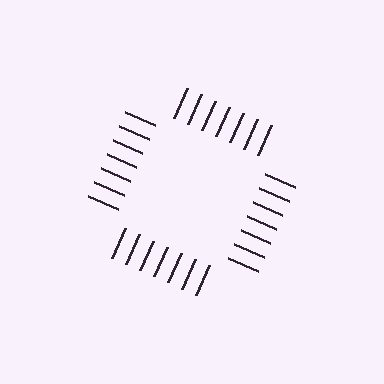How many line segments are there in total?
28 — 7 along each of the 4 edges.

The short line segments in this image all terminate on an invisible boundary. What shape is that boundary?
An illusory square — the line segments terminate on its edges but no continuous stroke is drawn.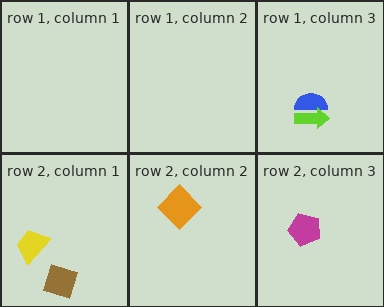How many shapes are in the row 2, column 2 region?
1.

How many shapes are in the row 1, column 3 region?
2.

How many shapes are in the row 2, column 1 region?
2.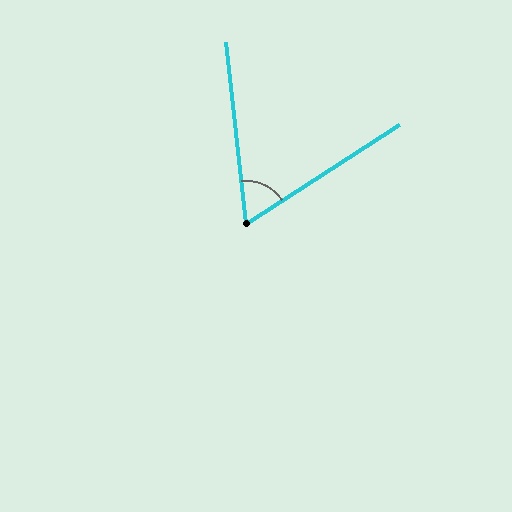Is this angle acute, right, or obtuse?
It is acute.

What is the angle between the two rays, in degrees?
Approximately 63 degrees.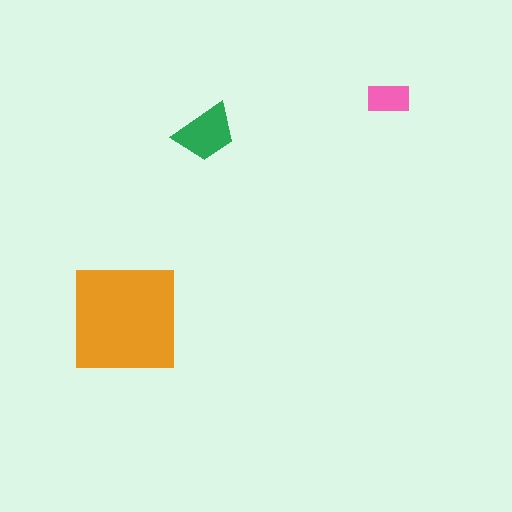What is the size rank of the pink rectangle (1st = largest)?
3rd.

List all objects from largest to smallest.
The orange square, the green trapezoid, the pink rectangle.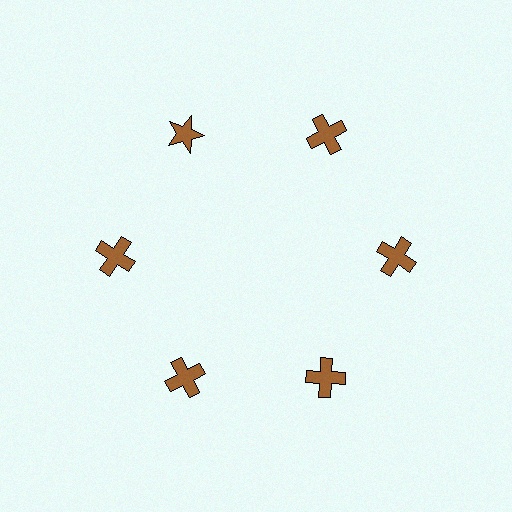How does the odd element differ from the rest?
It has a different shape: star instead of cross.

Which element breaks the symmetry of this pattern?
The brown star at roughly the 11 o'clock position breaks the symmetry. All other shapes are brown crosses.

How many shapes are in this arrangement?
There are 6 shapes arranged in a ring pattern.